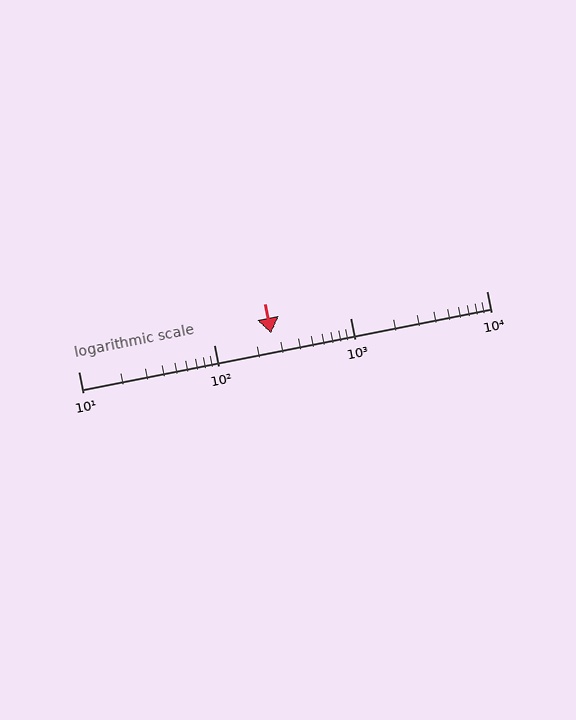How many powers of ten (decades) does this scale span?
The scale spans 3 decades, from 10 to 10000.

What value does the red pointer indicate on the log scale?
The pointer indicates approximately 260.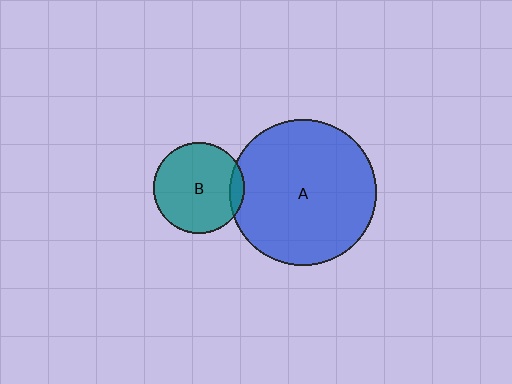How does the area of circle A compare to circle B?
Approximately 2.6 times.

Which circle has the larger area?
Circle A (blue).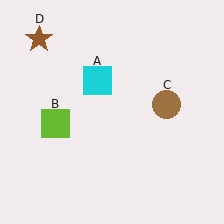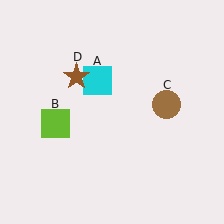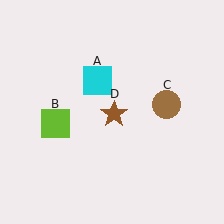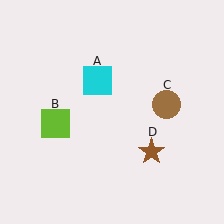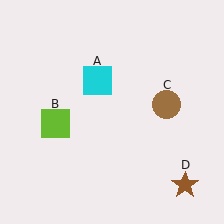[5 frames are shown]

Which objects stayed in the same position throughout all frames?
Cyan square (object A) and lime square (object B) and brown circle (object C) remained stationary.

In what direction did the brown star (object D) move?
The brown star (object D) moved down and to the right.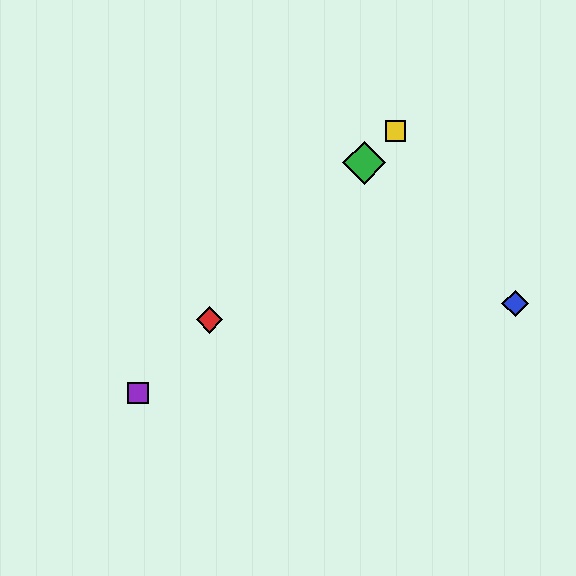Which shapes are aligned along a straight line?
The red diamond, the green diamond, the yellow square, the purple square are aligned along a straight line.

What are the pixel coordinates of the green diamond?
The green diamond is at (364, 163).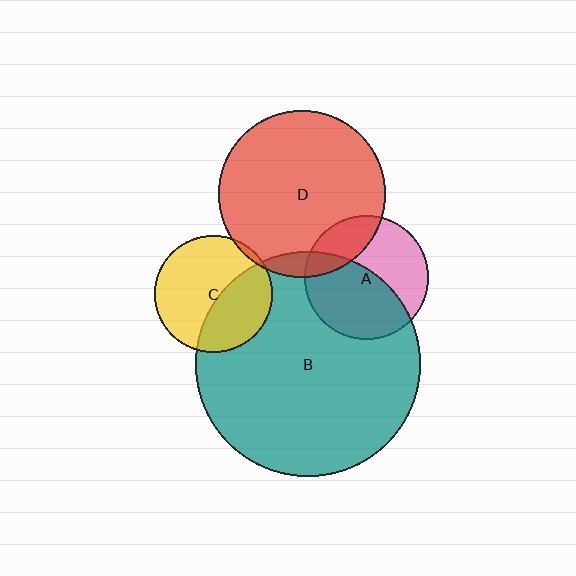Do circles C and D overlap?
Yes.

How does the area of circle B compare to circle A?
Approximately 3.3 times.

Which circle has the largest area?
Circle B (teal).